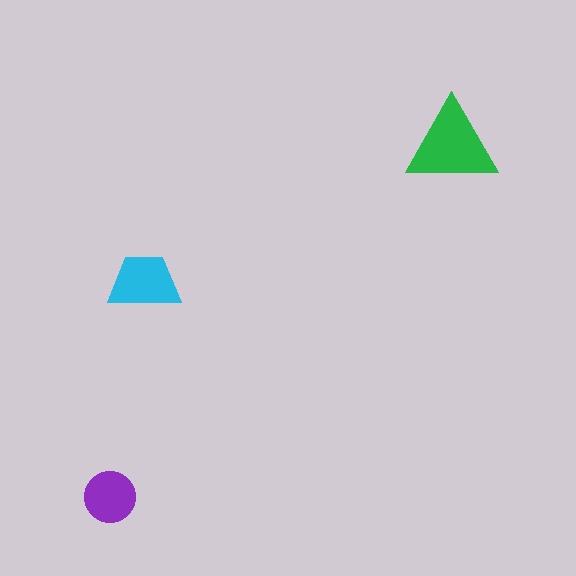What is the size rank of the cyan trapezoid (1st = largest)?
2nd.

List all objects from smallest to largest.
The purple circle, the cyan trapezoid, the green triangle.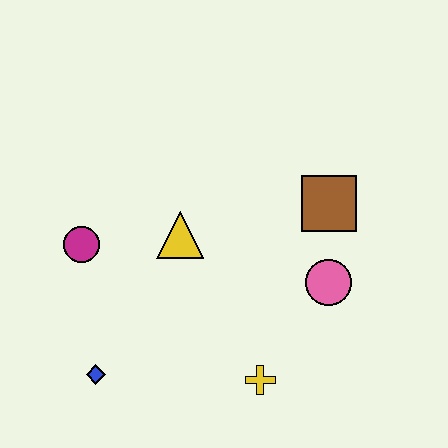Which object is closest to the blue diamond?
The magenta circle is closest to the blue diamond.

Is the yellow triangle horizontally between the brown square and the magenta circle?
Yes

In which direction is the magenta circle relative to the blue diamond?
The magenta circle is above the blue diamond.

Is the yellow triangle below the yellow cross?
No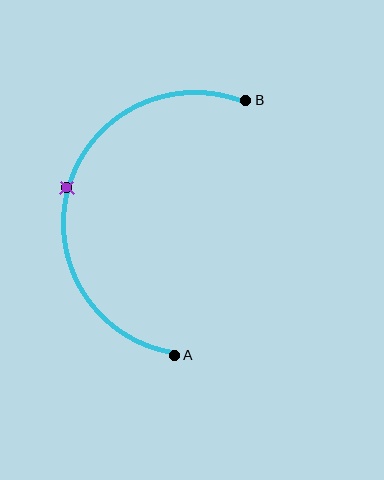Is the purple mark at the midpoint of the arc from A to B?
Yes. The purple mark lies on the arc at equal arc-length from both A and B — it is the arc midpoint.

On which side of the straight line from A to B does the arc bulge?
The arc bulges to the left of the straight line connecting A and B.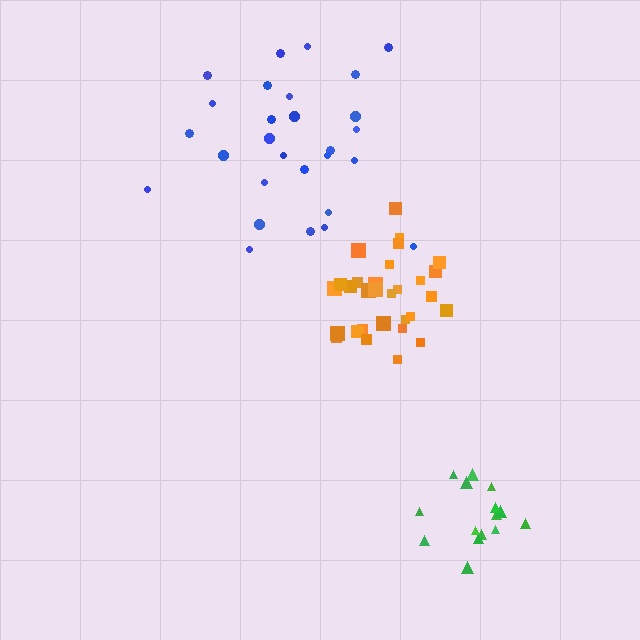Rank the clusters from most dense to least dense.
orange, green, blue.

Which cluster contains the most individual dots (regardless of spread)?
Orange (30).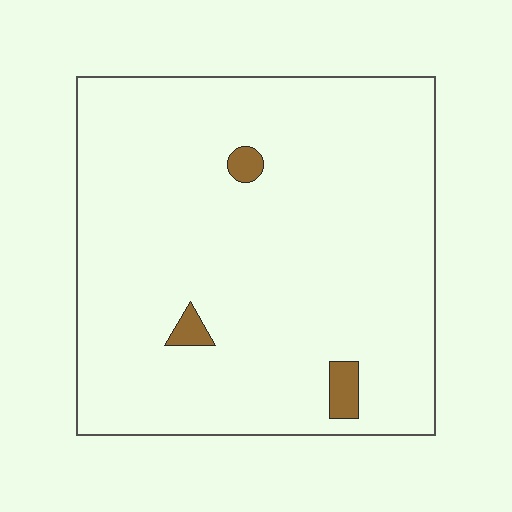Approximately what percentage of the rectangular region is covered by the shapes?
Approximately 5%.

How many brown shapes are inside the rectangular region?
3.